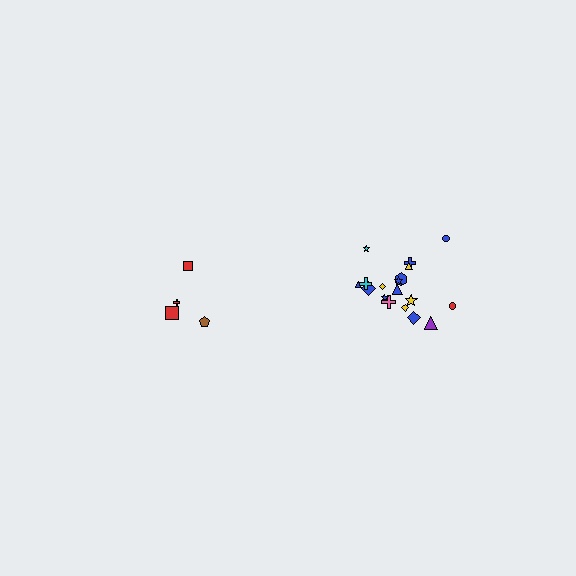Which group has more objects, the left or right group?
The right group.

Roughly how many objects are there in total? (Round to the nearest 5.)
Roughly 20 objects in total.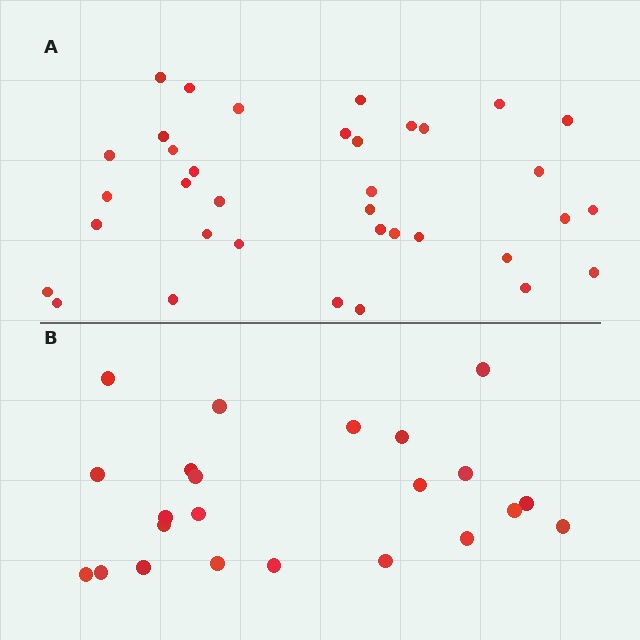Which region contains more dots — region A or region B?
Region A (the top region) has more dots.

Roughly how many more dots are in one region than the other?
Region A has approximately 15 more dots than region B.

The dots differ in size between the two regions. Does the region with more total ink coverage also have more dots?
No. Region B has more total ink coverage because its dots are larger, but region A actually contains more individual dots. Total area can be misleading — the number of items is what matters here.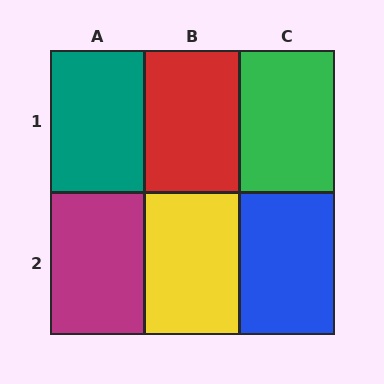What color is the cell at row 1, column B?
Red.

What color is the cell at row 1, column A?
Teal.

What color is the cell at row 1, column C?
Green.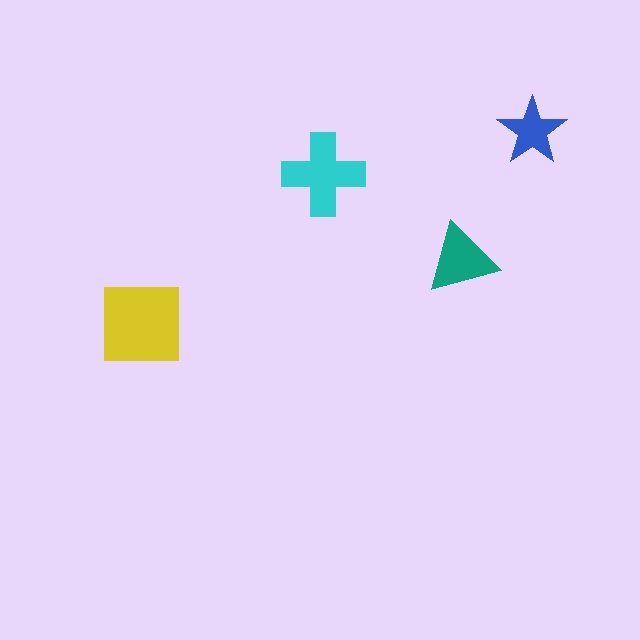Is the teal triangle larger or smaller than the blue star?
Larger.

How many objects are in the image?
There are 4 objects in the image.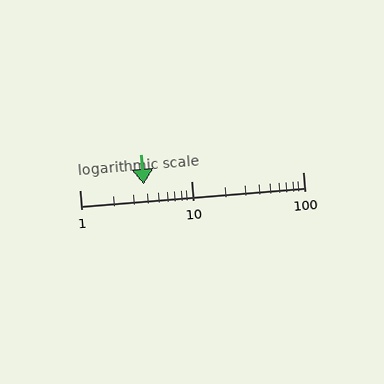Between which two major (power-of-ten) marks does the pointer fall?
The pointer is between 1 and 10.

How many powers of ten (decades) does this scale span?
The scale spans 2 decades, from 1 to 100.